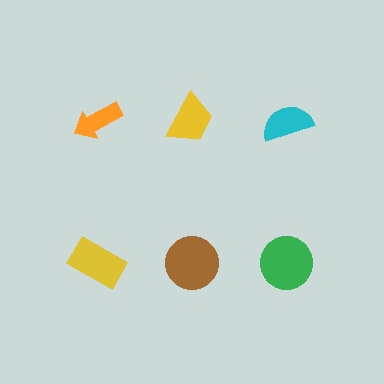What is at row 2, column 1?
A yellow rectangle.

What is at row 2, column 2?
A brown circle.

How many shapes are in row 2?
3 shapes.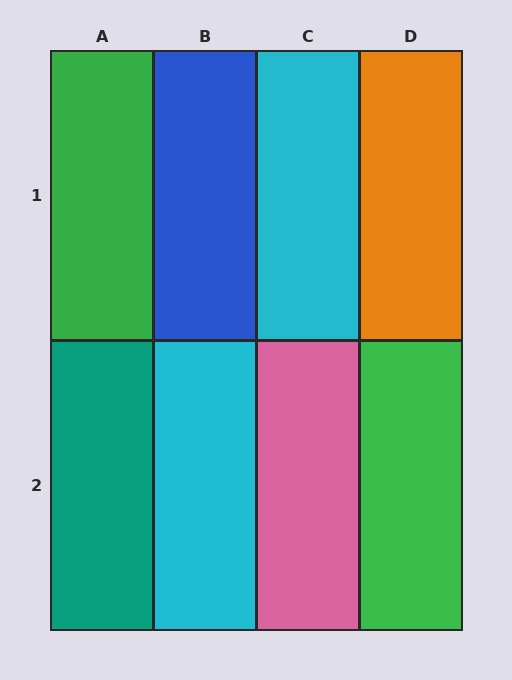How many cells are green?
2 cells are green.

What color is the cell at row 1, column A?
Green.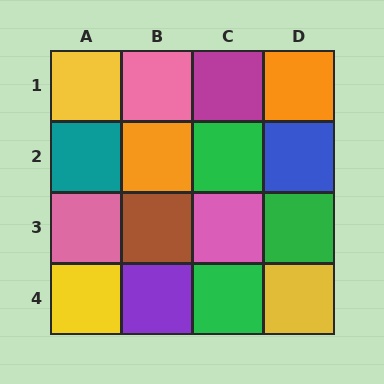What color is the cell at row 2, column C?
Green.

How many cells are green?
3 cells are green.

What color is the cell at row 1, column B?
Pink.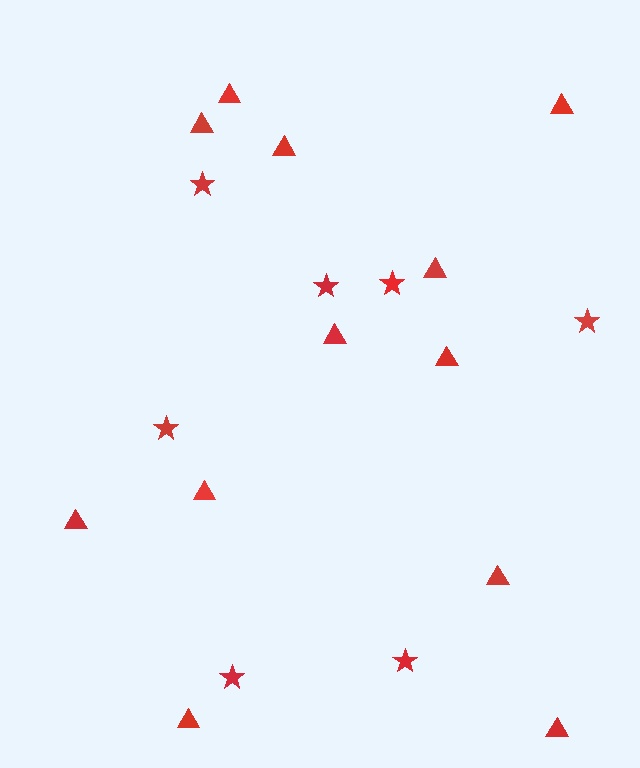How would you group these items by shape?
There are 2 groups: one group of triangles (12) and one group of stars (7).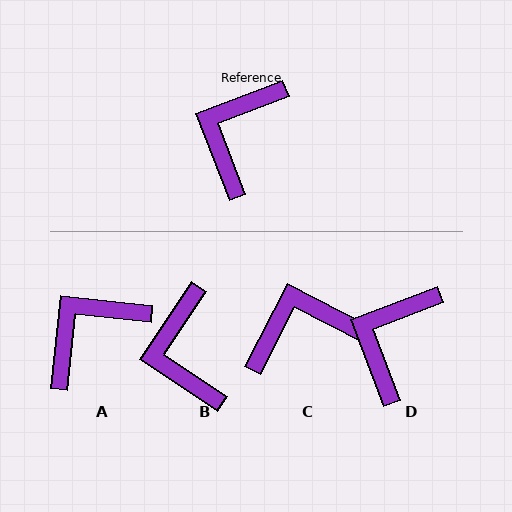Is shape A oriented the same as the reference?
No, it is off by about 27 degrees.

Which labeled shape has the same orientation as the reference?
D.